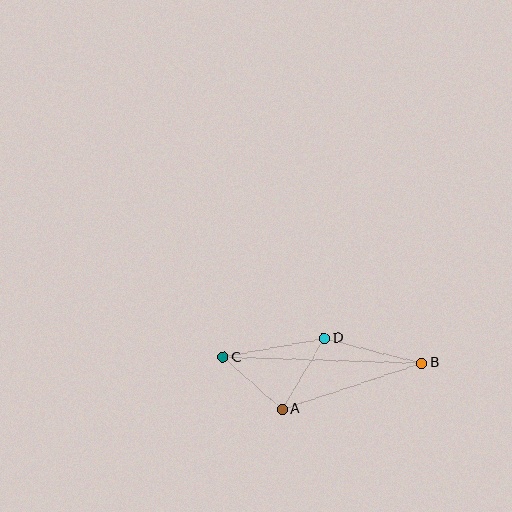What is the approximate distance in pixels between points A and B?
The distance between A and B is approximately 147 pixels.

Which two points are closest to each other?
Points A and C are closest to each other.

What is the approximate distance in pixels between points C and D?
The distance between C and D is approximately 104 pixels.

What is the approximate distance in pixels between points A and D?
The distance between A and D is approximately 83 pixels.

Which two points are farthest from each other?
Points B and C are farthest from each other.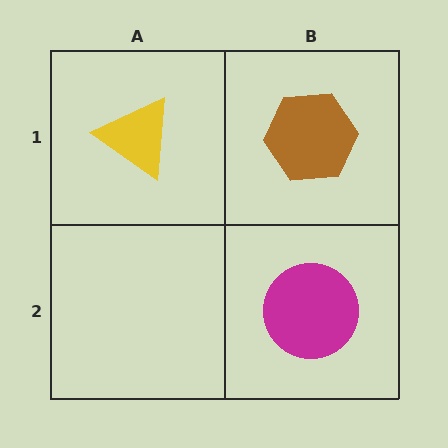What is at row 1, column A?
A yellow triangle.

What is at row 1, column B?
A brown hexagon.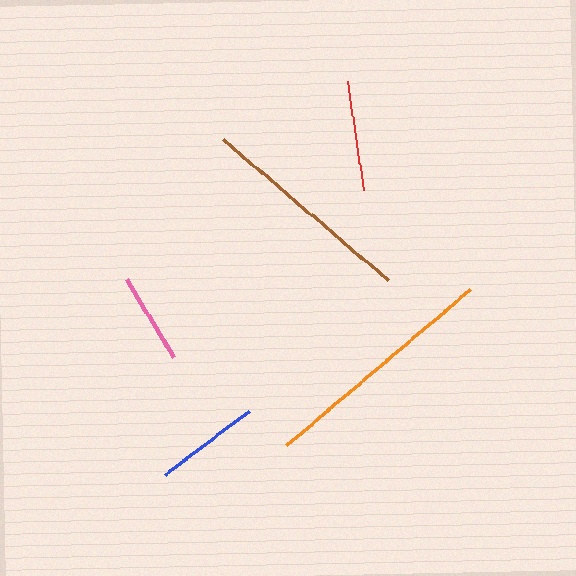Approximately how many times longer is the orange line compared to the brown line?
The orange line is approximately 1.1 times the length of the brown line.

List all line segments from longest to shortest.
From longest to shortest: orange, brown, red, blue, pink.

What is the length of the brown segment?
The brown segment is approximately 217 pixels long.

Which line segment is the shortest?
The pink line is the shortest at approximately 92 pixels.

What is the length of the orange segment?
The orange segment is approximately 241 pixels long.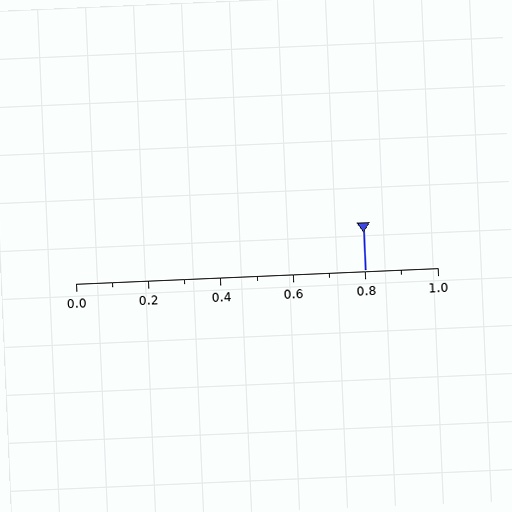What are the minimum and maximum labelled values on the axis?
The axis runs from 0.0 to 1.0.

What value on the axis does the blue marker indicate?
The marker indicates approximately 0.8.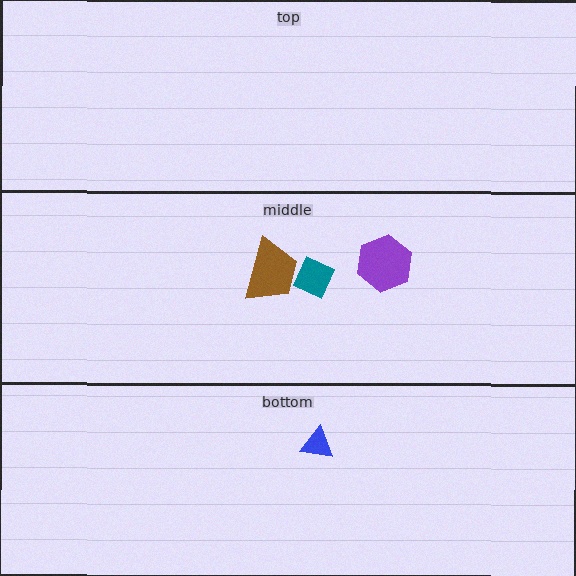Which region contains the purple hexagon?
The middle region.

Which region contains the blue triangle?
The bottom region.